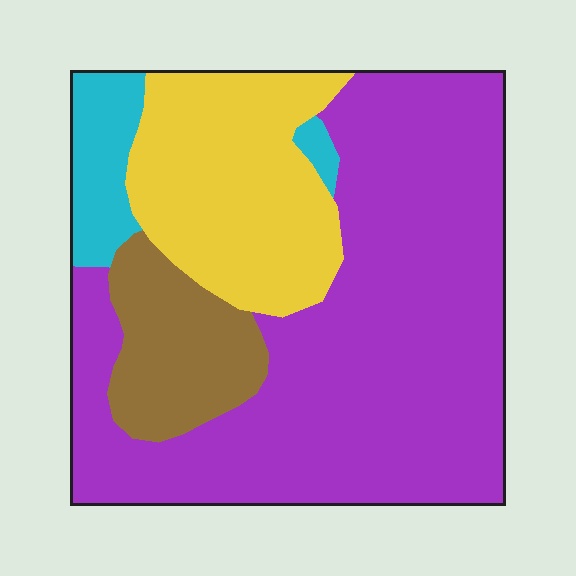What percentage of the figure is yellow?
Yellow takes up about one fifth (1/5) of the figure.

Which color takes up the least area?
Cyan, at roughly 10%.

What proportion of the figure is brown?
Brown takes up about one eighth (1/8) of the figure.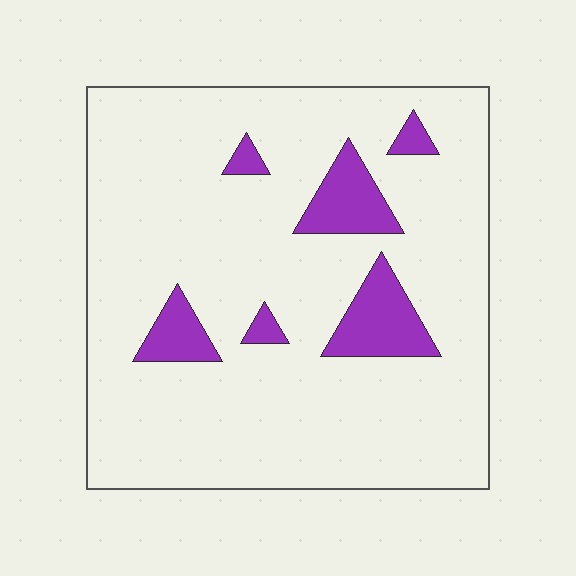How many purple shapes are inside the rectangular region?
6.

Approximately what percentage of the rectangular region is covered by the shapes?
Approximately 10%.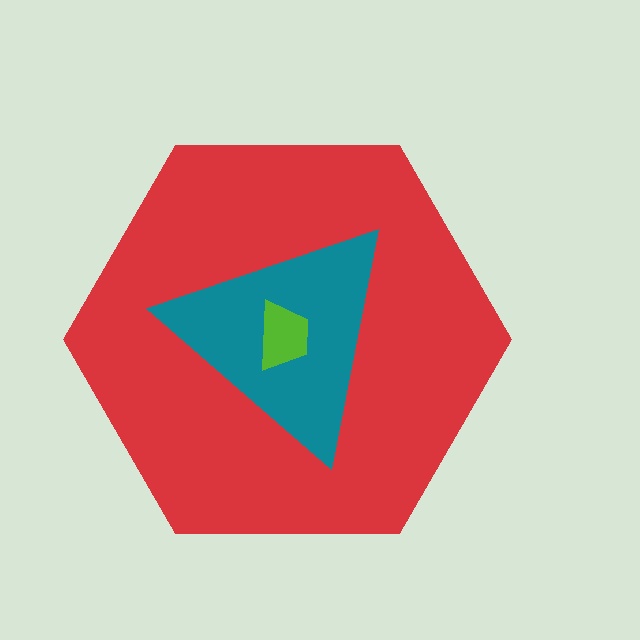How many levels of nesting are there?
3.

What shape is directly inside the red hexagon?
The teal triangle.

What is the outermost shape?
The red hexagon.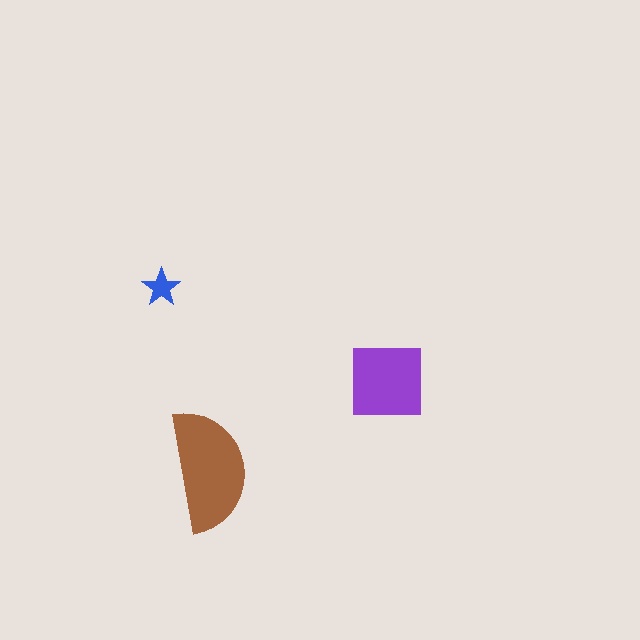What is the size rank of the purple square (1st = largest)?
2nd.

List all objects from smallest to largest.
The blue star, the purple square, the brown semicircle.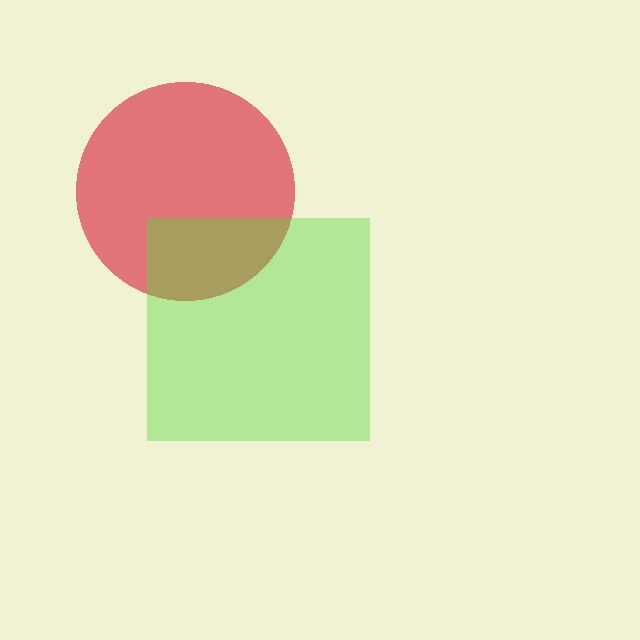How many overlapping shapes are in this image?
There are 2 overlapping shapes in the image.